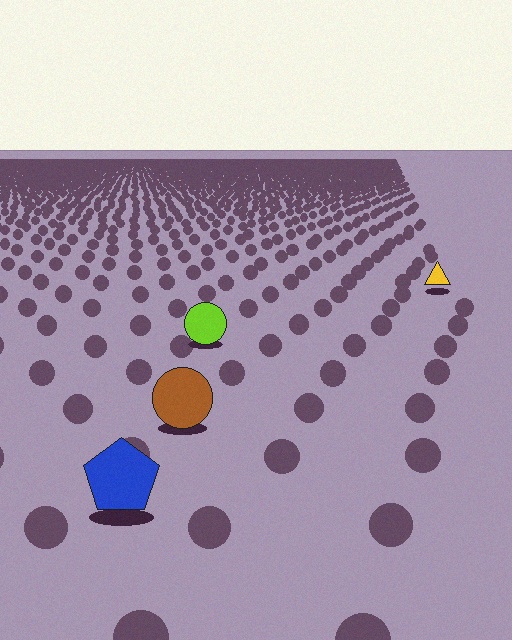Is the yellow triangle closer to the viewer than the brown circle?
No. The brown circle is closer — you can tell from the texture gradient: the ground texture is coarser near it.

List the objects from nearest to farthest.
From nearest to farthest: the blue pentagon, the brown circle, the lime circle, the yellow triangle.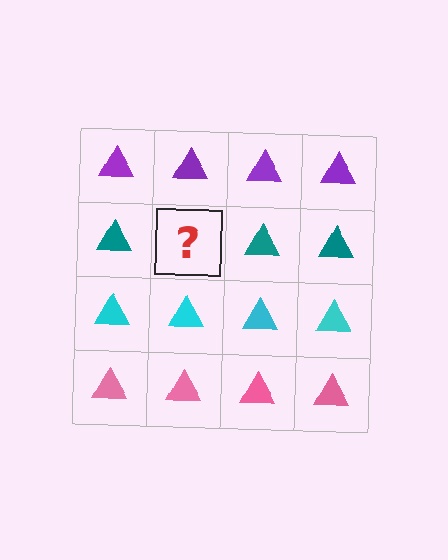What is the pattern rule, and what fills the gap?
The rule is that each row has a consistent color. The gap should be filled with a teal triangle.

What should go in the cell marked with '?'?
The missing cell should contain a teal triangle.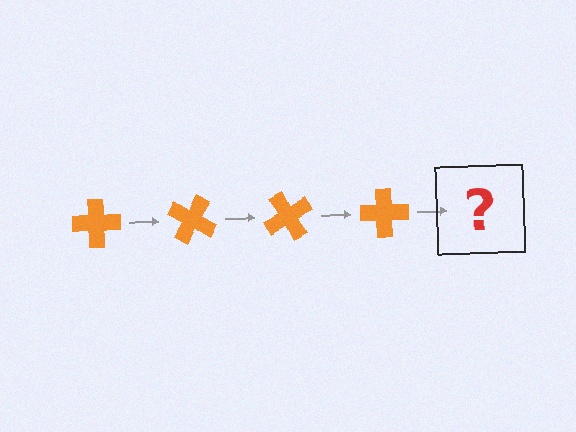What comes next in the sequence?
The next element should be an orange cross rotated 120 degrees.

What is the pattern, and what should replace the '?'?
The pattern is that the cross rotates 30 degrees each step. The '?' should be an orange cross rotated 120 degrees.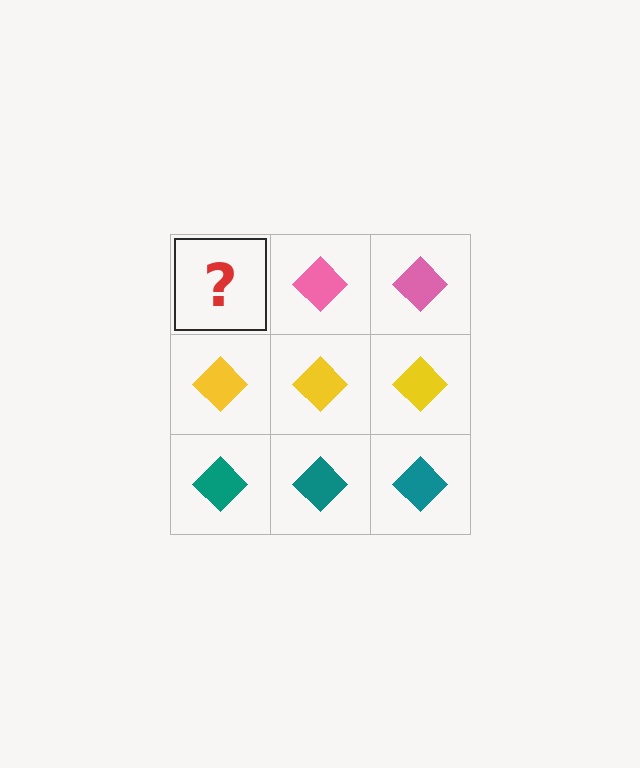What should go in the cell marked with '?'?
The missing cell should contain a pink diamond.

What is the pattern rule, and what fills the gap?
The rule is that each row has a consistent color. The gap should be filled with a pink diamond.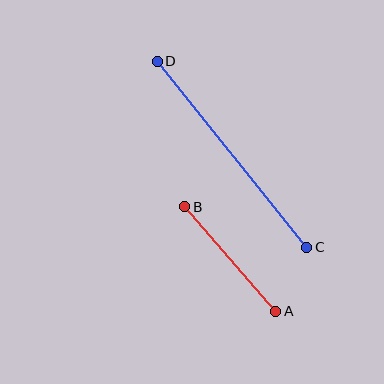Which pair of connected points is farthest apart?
Points C and D are farthest apart.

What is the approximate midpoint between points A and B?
The midpoint is at approximately (230, 259) pixels.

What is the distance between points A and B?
The distance is approximately 139 pixels.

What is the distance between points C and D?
The distance is approximately 239 pixels.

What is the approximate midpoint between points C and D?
The midpoint is at approximately (232, 154) pixels.